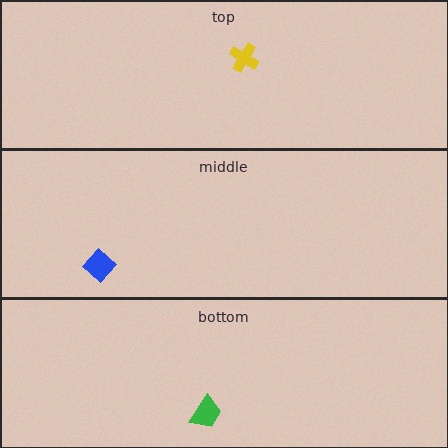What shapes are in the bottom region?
The green trapezoid.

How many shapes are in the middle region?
1.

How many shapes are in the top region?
1.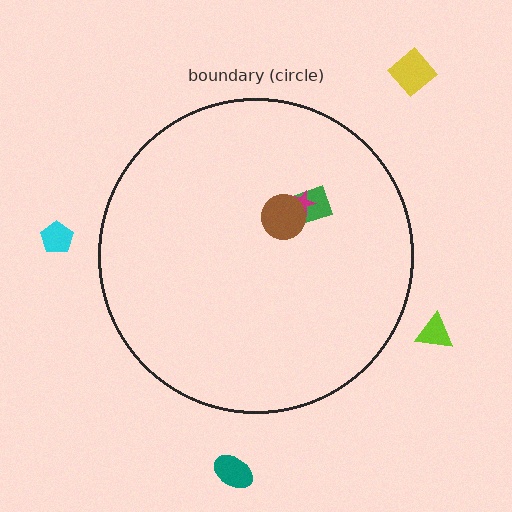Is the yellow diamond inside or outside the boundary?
Outside.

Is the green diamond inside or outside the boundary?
Inside.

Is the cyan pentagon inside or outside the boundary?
Outside.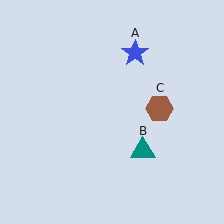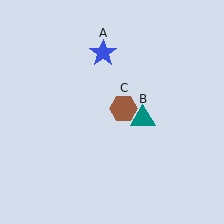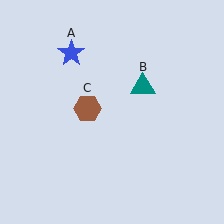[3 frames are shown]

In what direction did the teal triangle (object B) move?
The teal triangle (object B) moved up.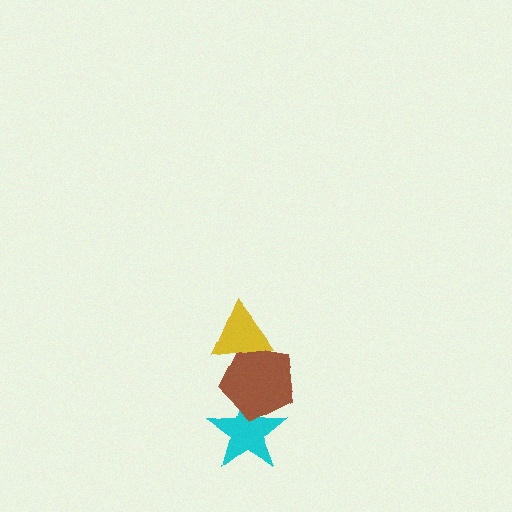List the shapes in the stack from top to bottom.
From top to bottom: the yellow triangle, the brown pentagon, the cyan star.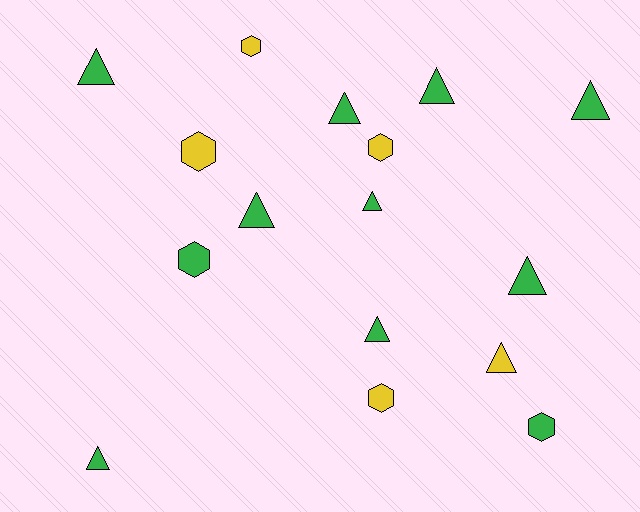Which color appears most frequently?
Green, with 11 objects.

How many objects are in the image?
There are 16 objects.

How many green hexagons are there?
There are 2 green hexagons.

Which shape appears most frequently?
Triangle, with 10 objects.